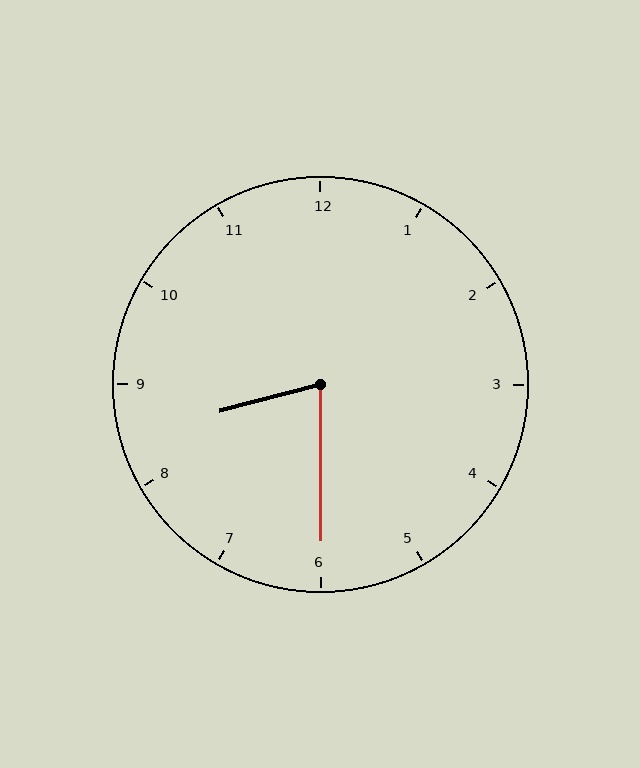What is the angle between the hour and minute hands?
Approximately 75 degrees.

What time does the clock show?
8:30.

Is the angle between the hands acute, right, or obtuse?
It is acute.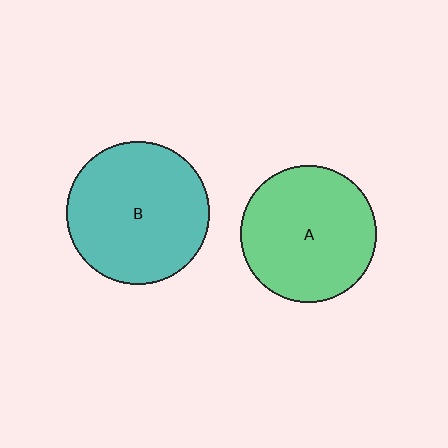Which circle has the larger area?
Circle B (teal).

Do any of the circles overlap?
No, none of the circles overlap.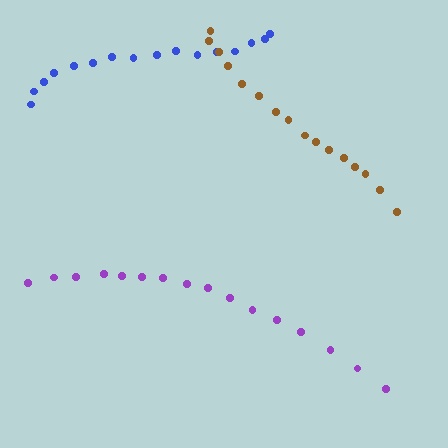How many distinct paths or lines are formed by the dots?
There are 3 distinct paths.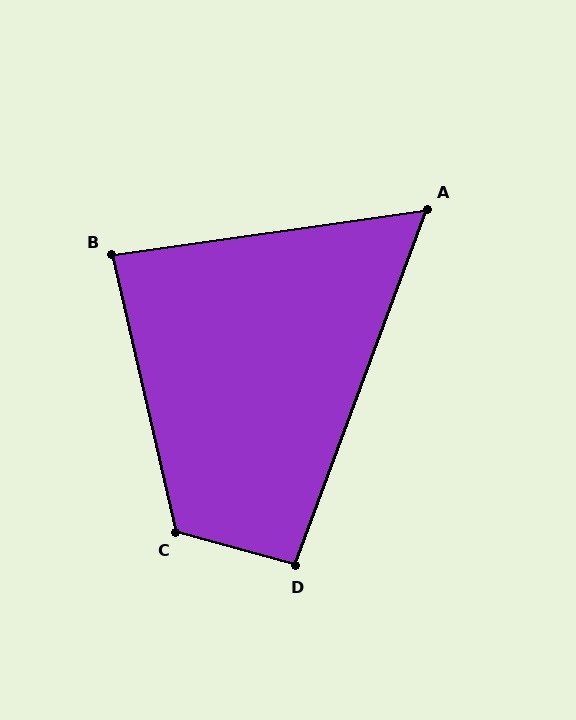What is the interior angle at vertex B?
Approximately 85 degrees (approximately right).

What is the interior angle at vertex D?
Approximately 95 degrees (approximately right).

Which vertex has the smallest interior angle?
A, at approximately 62 degrees.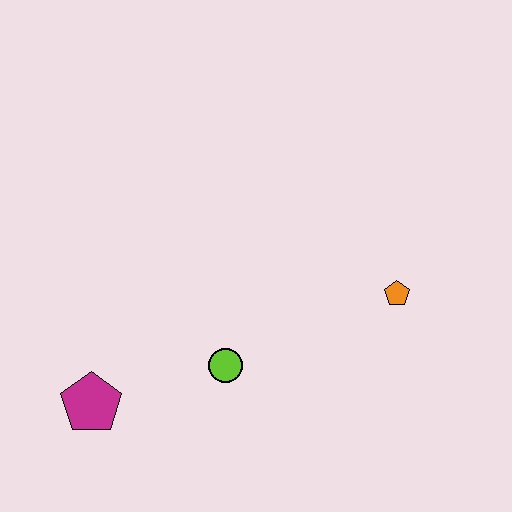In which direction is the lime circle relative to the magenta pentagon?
The lime circle is to the right of the magenta pentagon.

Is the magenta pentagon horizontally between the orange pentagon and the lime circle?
No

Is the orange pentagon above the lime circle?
Yes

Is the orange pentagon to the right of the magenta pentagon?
Yes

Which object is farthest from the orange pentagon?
The magenta pentagon is farthest from the orange pentagon.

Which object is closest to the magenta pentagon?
The lime circle is closest to the magenta pentagon.